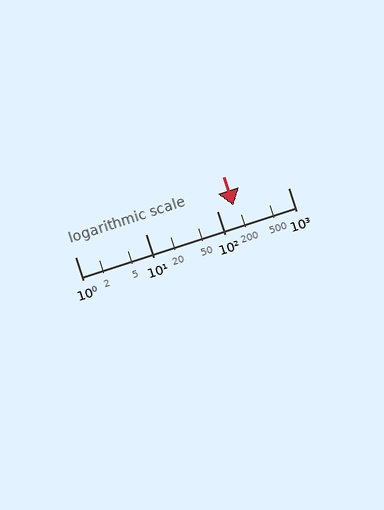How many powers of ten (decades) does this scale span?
The scale spans 3 decades, from 1 to 1000.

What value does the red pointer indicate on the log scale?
The pointer indicates approximately 170.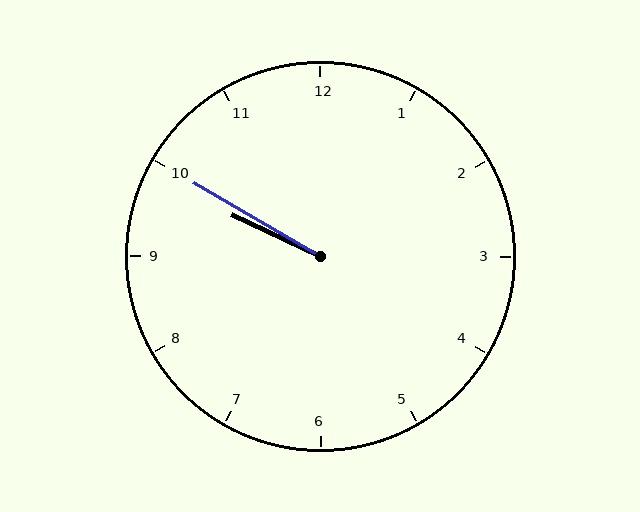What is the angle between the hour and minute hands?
Approximately 5 degrees.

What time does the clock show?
9:50.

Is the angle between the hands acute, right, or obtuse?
It is acute.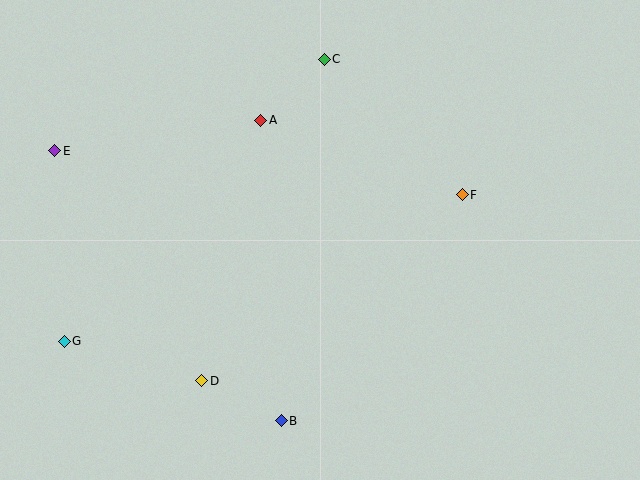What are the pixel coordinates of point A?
Point A is at (261, 120).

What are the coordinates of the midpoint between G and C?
The midpoint between G and C is at (194, 200).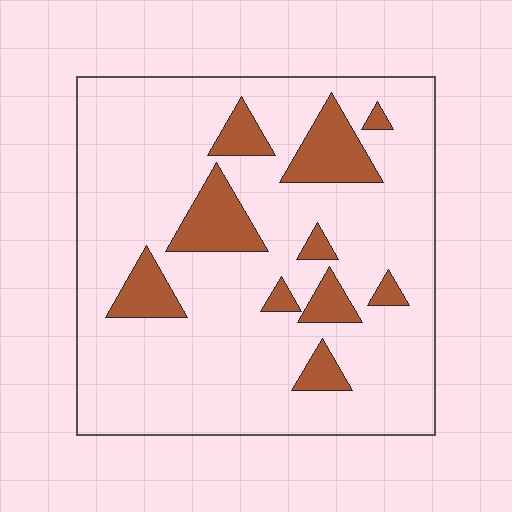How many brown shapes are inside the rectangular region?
10.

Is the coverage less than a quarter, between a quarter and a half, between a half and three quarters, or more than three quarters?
Less than a quarter.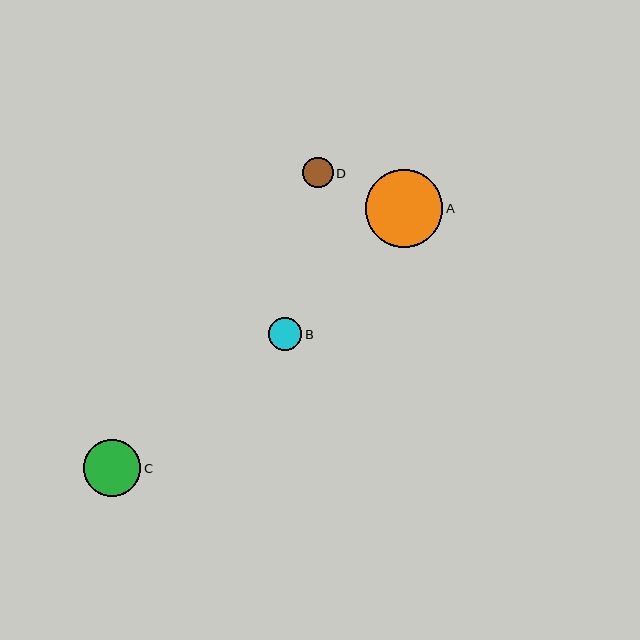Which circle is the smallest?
Circle D is the smallest with a size of approximately 30 pixels.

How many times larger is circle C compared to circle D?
Circle C is approximately 1.9 times the size of circle D.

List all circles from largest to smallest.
From largest to smallest: A, C, B, D.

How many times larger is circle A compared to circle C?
Circle A is approximately 1.4 times the size of circle C.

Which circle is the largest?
Circle A is the largest with a size of approximately 78 pixels.